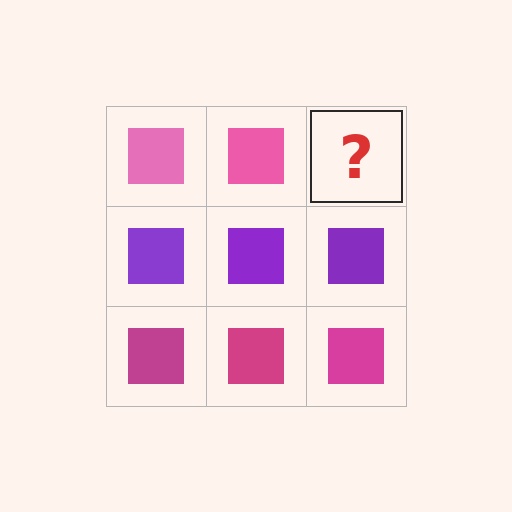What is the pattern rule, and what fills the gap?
The rule is that each row has a consistent color. The gap should be filled with a pink square.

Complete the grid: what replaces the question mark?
The question mark should be replaced with a pink square.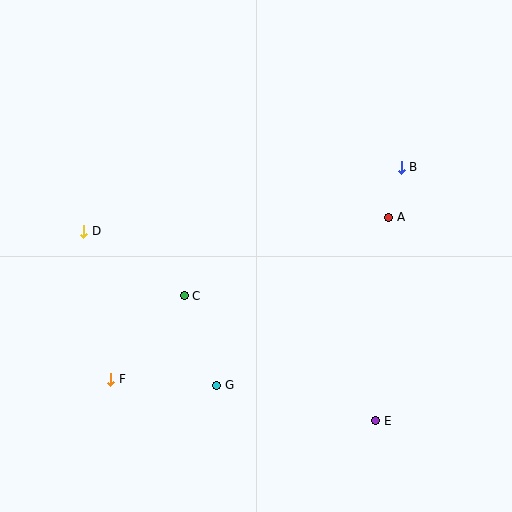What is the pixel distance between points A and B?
The distance between A and B is 52 pixels.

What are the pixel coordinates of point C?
Point C is at (184, 296).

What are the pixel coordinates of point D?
Point D is at (84, 231).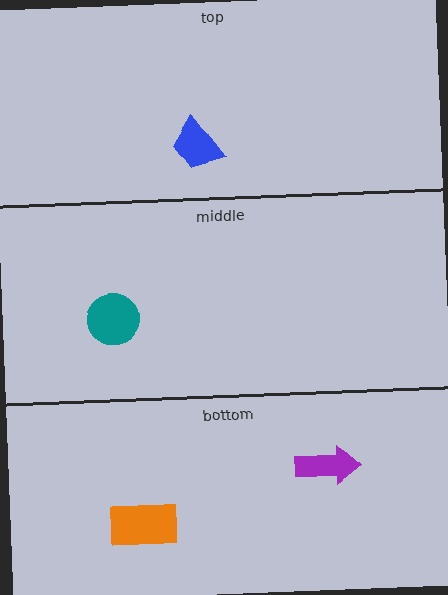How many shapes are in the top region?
1.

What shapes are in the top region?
The blue trapezoid.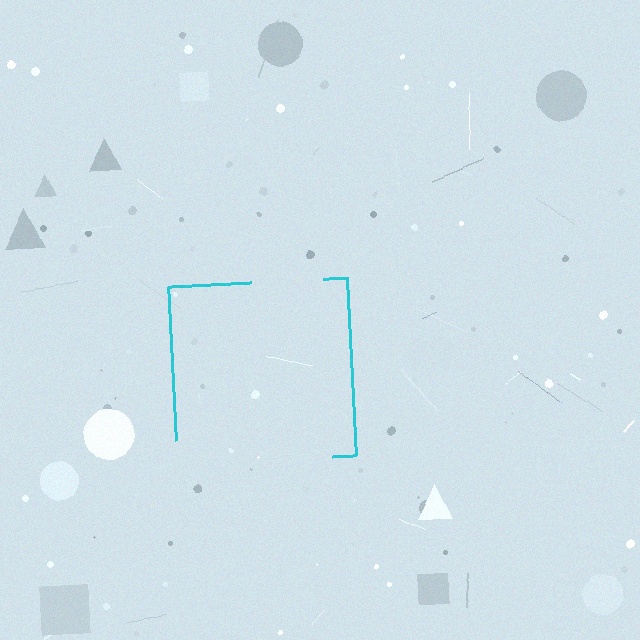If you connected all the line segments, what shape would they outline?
They would outline a square.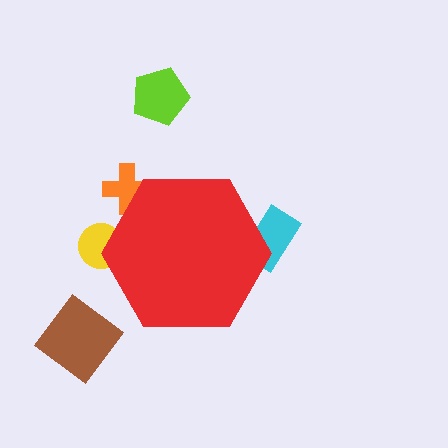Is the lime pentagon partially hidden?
No, the lime pentagon is fully visible.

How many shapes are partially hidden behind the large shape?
3 shapes are partially hidden.